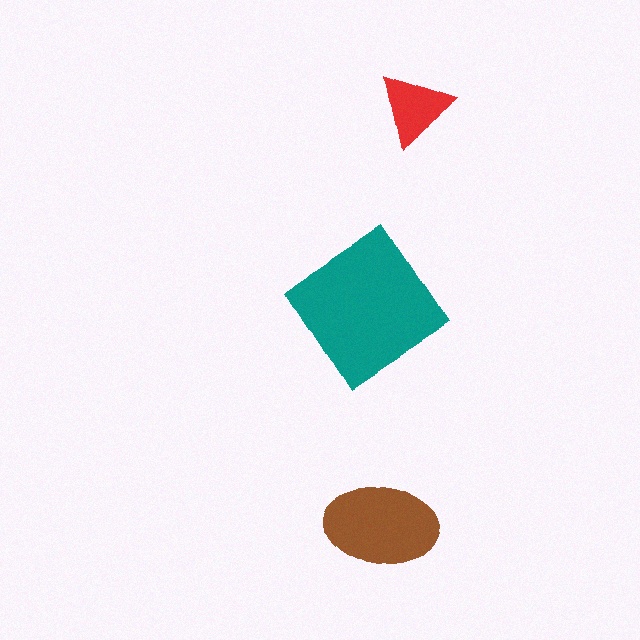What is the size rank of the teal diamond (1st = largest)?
1st.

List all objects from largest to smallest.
The teal diamond, the brown ellipse, the red triangle.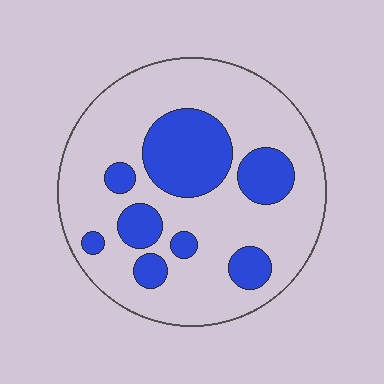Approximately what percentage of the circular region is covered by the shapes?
Approximately 25%.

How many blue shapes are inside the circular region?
8.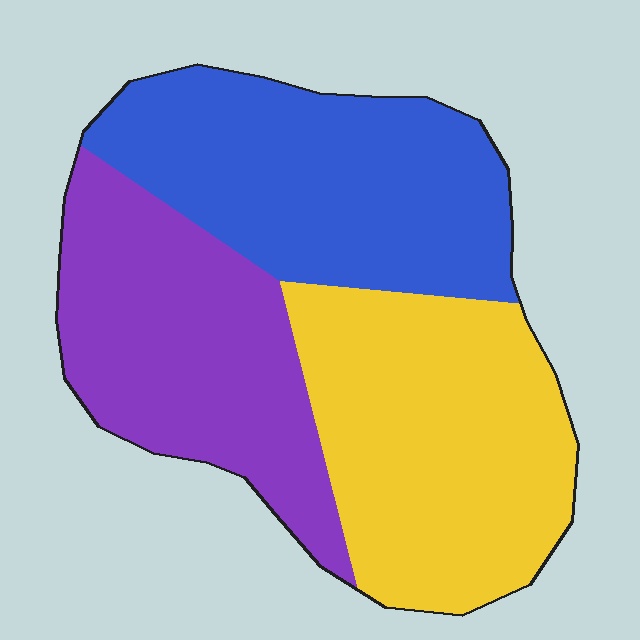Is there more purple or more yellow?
Yellow.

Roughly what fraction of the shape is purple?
Purple takes up between a quarter and a half of the shape.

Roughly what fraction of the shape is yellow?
Yellow covers about 35% of the shape.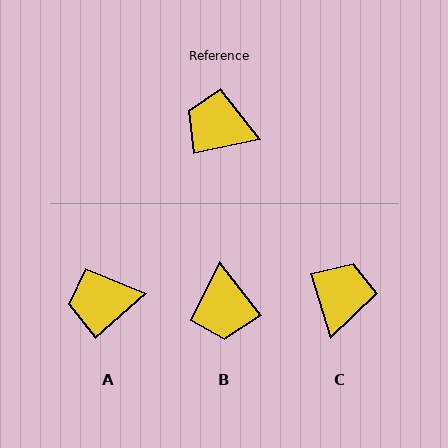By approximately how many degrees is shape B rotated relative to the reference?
Approximately 116 degrees counter-clockwise.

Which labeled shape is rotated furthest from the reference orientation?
B, about 116 degrees away.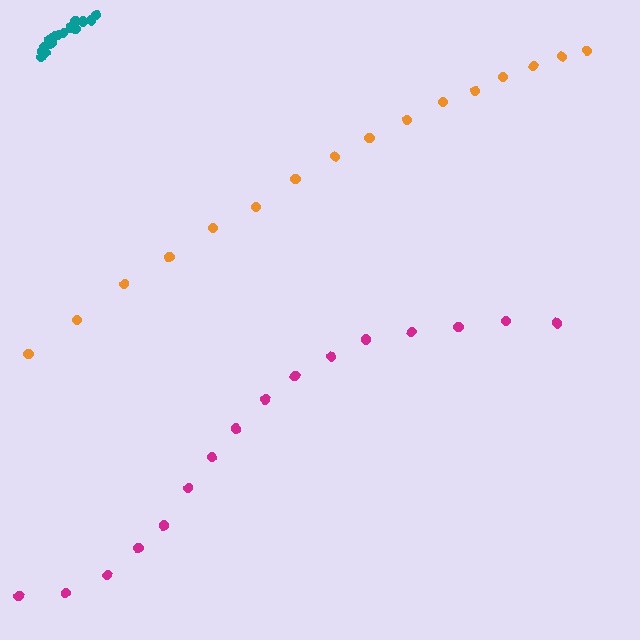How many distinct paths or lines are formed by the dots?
There are 3 distinct paths.